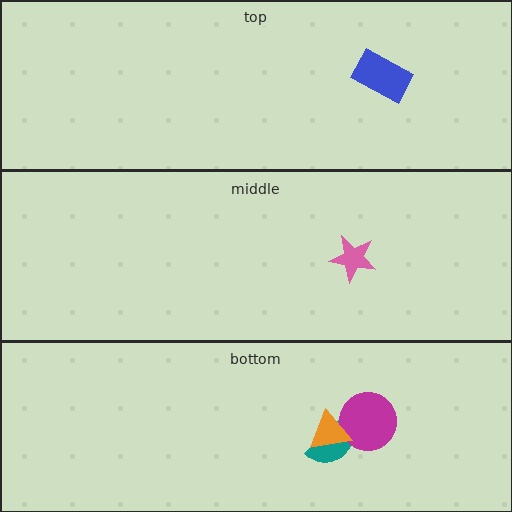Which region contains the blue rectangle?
The top region.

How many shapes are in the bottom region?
3.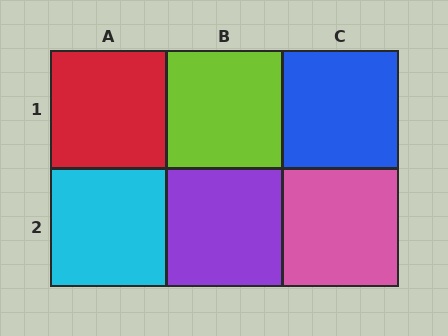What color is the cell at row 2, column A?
Cyan.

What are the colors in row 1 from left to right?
Red, lime, blue.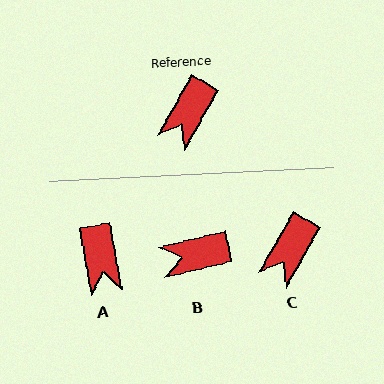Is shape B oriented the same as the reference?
No, it is off by about 47 degrees.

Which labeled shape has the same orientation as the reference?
C.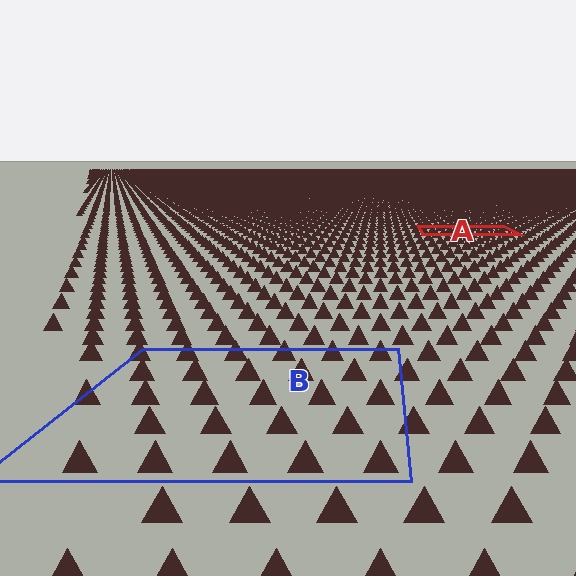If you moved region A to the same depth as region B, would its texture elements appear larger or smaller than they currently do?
They would appear larger. At a closer depth, the same texture elements are projected at a bigger on-screen size.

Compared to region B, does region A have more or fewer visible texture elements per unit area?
Region A has more texture elements per unit area — they are packed more densely because it is farther away.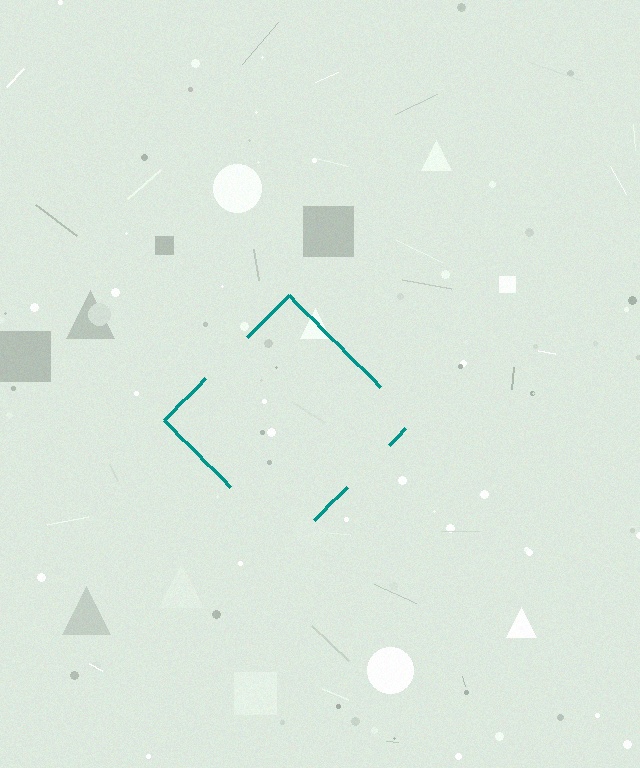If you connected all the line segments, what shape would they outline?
They would outline a diamond.